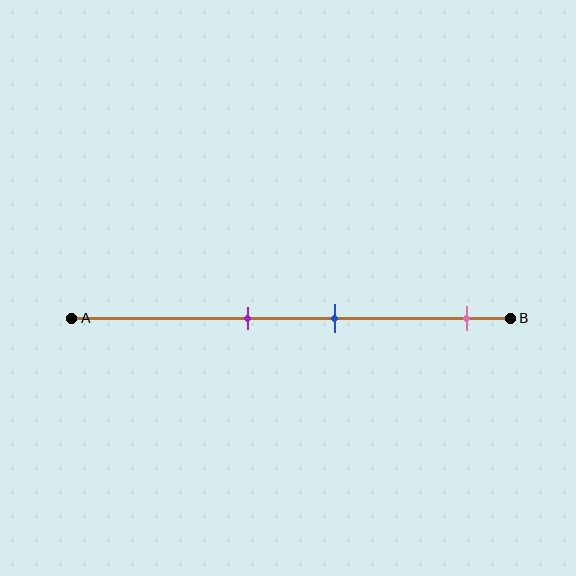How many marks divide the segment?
There are 3 marks dividing the segment.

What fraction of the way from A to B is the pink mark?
The pink mark is approximately 90% (0.9) of the way from A to B.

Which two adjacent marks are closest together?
The purple and blue marks are the closest adjacent pair.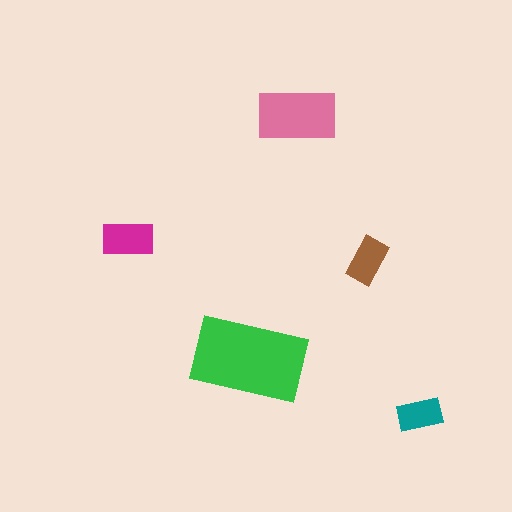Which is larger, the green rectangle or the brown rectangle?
The green one.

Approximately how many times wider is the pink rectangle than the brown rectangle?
About 1.5 times wider.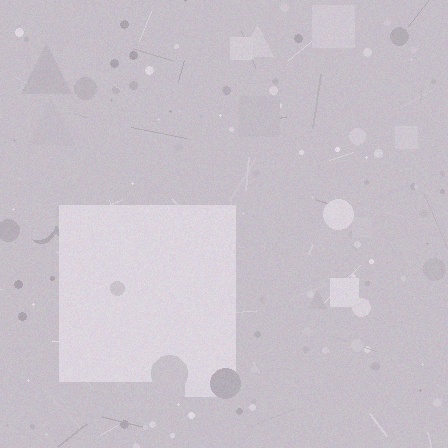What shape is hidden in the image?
A square is hidden in the image.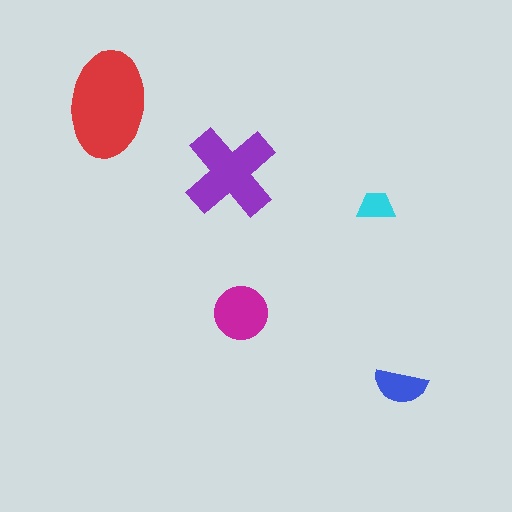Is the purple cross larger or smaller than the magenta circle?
Larger.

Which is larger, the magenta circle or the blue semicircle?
The magenta circle.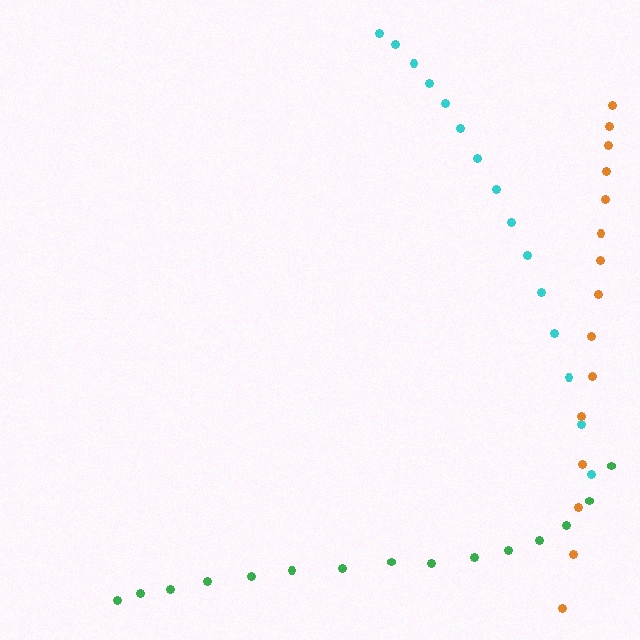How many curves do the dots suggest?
There are 3 distinct paths.